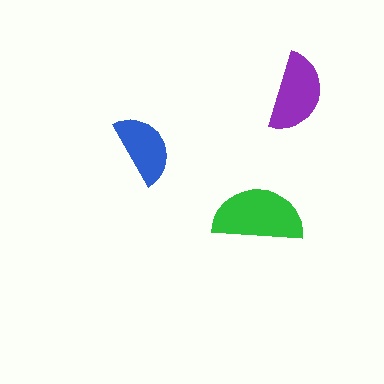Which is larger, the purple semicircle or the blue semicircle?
The purple one.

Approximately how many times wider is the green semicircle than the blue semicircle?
About 1.5 times wider.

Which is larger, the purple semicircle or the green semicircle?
The green one.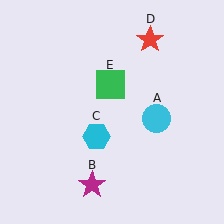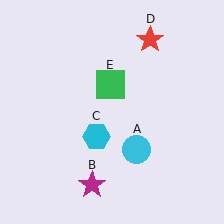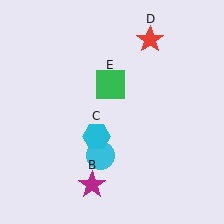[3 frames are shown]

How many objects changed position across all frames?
1 object changed position: cyan circle (object A).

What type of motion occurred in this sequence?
The cyan circle (object A) rotated clockwise around the center of the scene.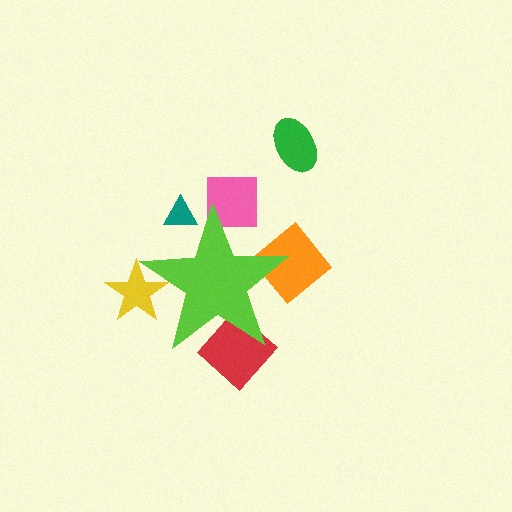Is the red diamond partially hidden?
Yes, the red diamond is partially hidden behind the lime star.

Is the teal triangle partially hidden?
Yes, the teal triangle is partially hidden behind the lime star.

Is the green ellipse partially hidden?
No, the green ellipse is fully visible.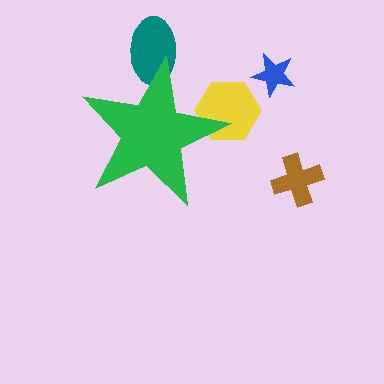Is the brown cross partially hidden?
No, the brown cross is fully visible.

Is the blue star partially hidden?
No, the blue star is fully visible.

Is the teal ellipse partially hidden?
Yes, the teal ellipse is partially hidden behind the green star.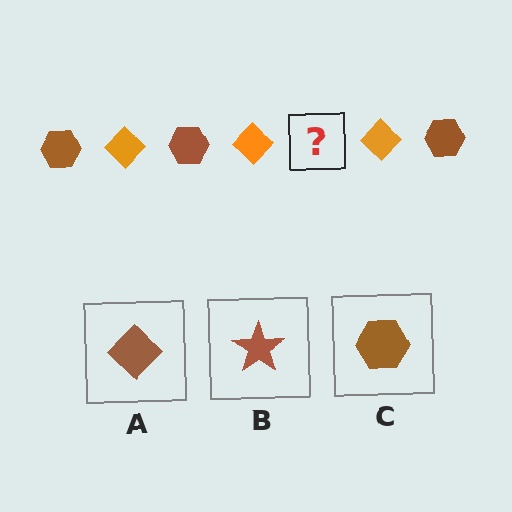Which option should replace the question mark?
Option C.